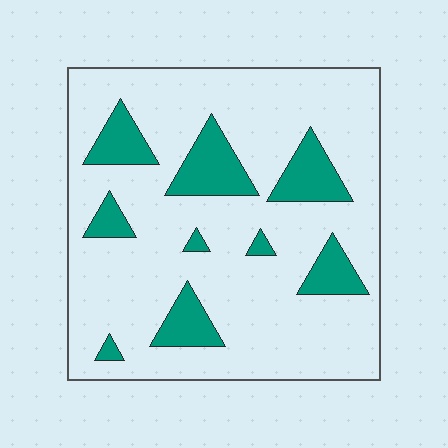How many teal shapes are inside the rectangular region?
9.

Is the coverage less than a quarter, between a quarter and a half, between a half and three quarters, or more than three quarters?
Less than a quarter.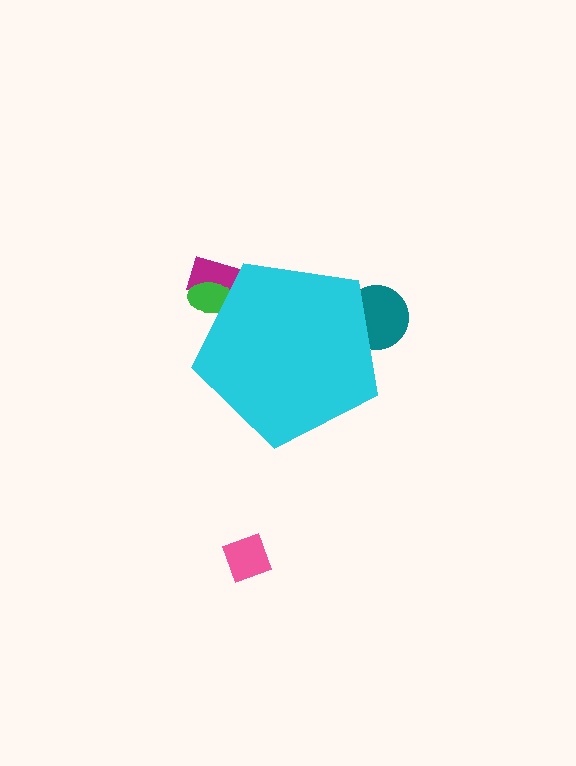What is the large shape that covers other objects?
A cyan pentagon.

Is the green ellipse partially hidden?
Yes, the green ellipse is partially hidden behind the cyan pentagon.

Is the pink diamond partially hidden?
No, the pink diamond is fully visible.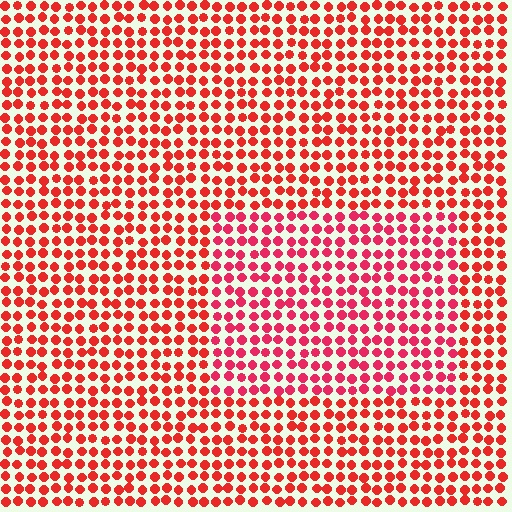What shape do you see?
I see a rectangle.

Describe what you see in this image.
The image is filled with small red elements in a uniform arrangement. A rectangle-shaped region is visible where the elements are tinted to a slightly different hue, forming a subtle color boundary.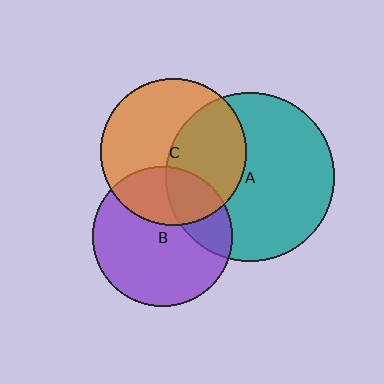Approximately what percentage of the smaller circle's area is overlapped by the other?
Approximately 25%.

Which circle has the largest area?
Circle A (teal).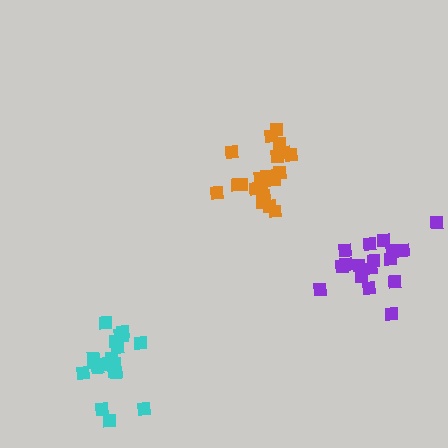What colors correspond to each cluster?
The clusters are colored: orange, purple, cyan.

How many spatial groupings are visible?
There are 3 spatial groupings.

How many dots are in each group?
Group 1: 21 dots, Group 2: 18 dots, Group 3: 21 dots (60 total).